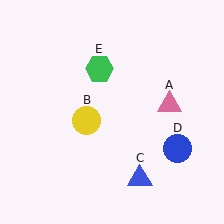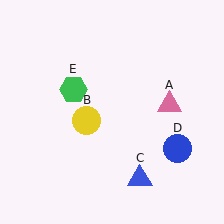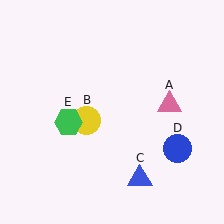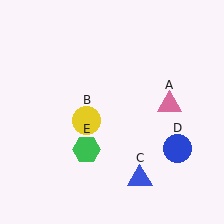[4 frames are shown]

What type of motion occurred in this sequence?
The green hexagon (object E) rotated counterclockwise around the center of the scene.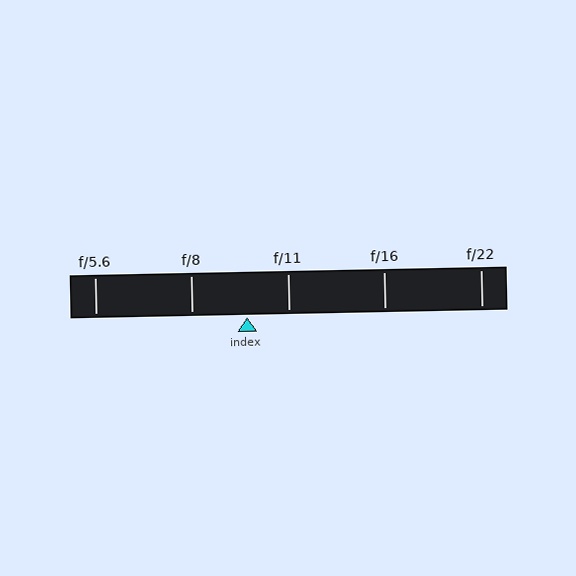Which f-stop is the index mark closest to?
The index mark is closest to f/11.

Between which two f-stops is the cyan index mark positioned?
The index mark is between f/8 and f/11.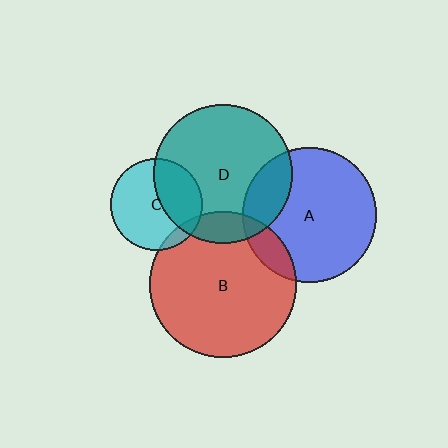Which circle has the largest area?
Circle B (red).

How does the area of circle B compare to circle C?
Approximately 2.6 times.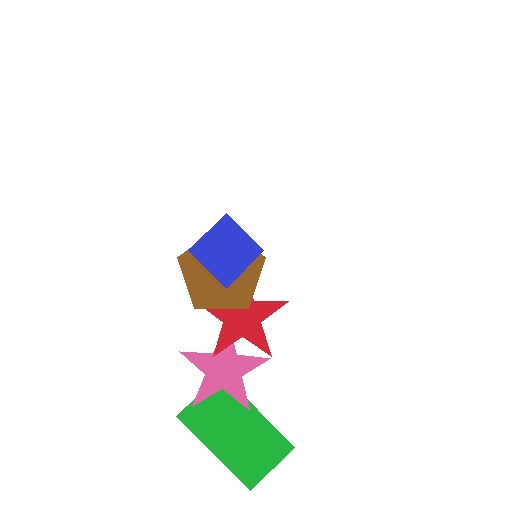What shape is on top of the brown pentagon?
The blue diamond is on top of the brown pentagon.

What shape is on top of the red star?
The brown pentagon is on top of the red star.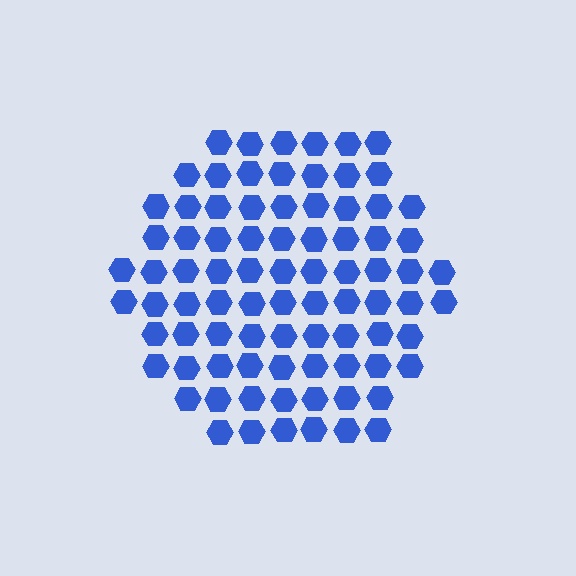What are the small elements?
The small elements are hexagons.